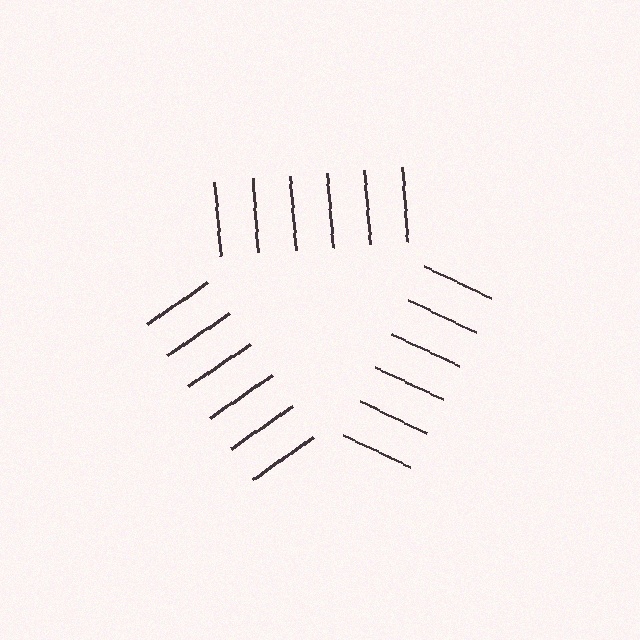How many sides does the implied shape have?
3 sides — the line-ends trace a triangle.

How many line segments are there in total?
18 — 6 along each of the 3 edges.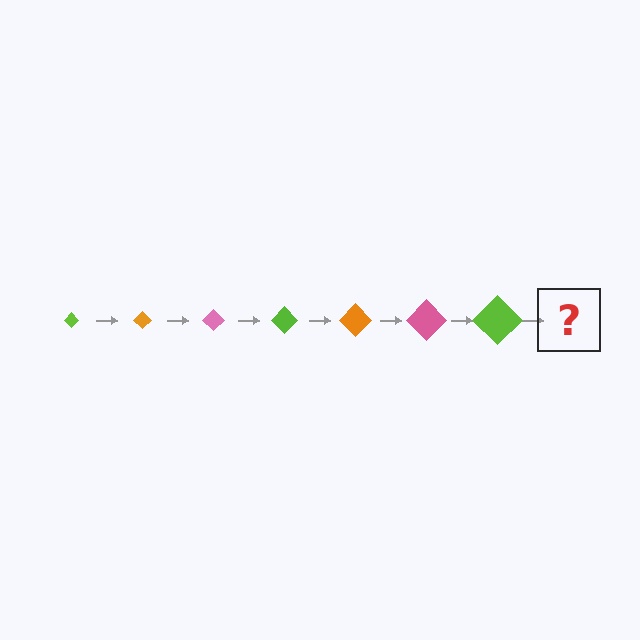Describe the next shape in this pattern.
It should be an orange diamond, larger than the previous one.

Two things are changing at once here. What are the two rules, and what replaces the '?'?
The two rules are that the diamond grows larger each step and the color cycles through lime, orange, and pink. The '?' should be an orange diamond, larger than the previous one.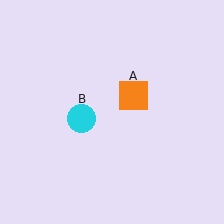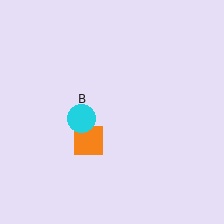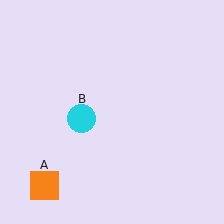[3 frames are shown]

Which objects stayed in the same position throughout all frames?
Cyan circle (object B) remained stationary.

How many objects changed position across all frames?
1 object changed position: orange square (object A).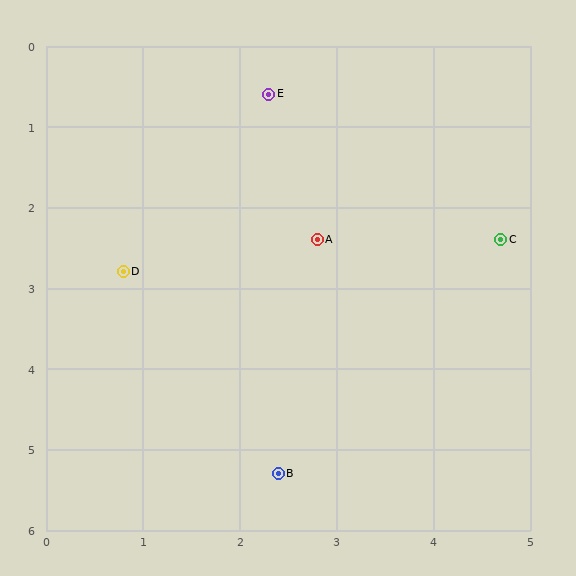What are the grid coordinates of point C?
Point C is at approximately (4.7, 2.4).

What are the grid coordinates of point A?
Point A is at approximately (2.8, 2.4).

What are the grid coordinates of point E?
Point E is at approximately (2.3, 0.6).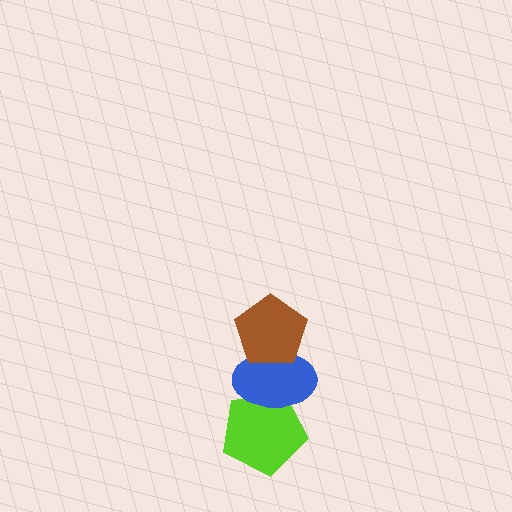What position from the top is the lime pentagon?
The lime pentagon is 3rd from the top.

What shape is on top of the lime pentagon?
The blue ellipse is on top of the lime pentagon.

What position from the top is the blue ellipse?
The blue ellipse is 2nd from the top.